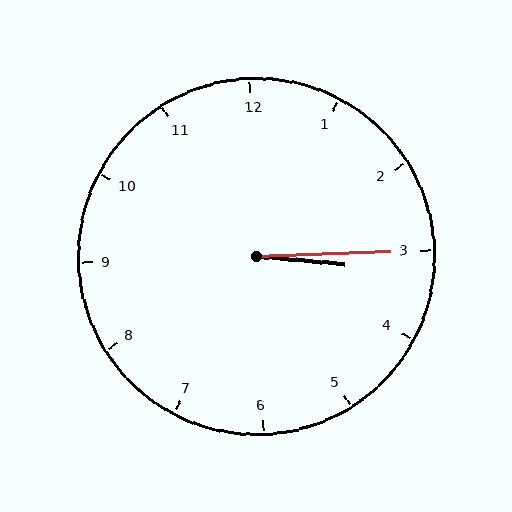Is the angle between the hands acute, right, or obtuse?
It is acute.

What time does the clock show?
3:15.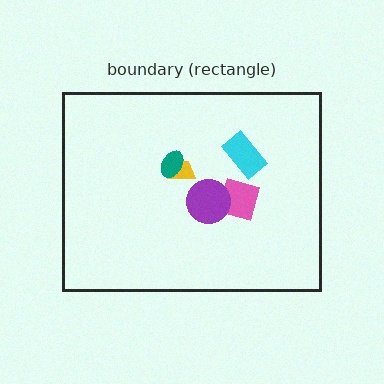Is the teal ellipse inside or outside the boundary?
Inside.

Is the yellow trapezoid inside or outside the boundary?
Inside.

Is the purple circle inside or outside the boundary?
Inside.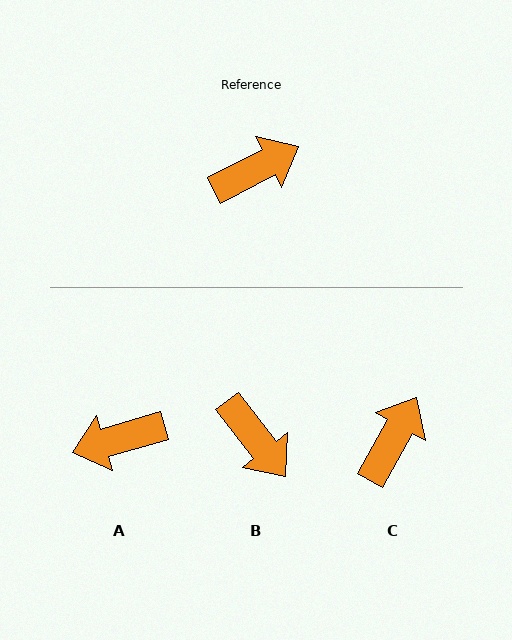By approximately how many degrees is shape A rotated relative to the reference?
Approximately 169 degrees counter-clockwise.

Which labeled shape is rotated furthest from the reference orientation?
A, about 169 degrees away.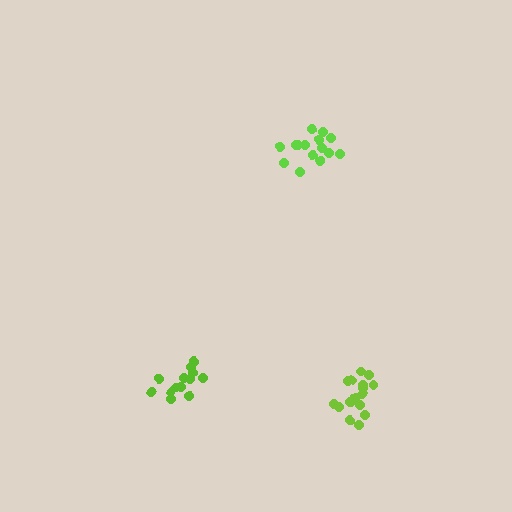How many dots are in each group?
Group 1: 13 dots, Group 2: 15 dots, Group 3: 16 dots (44 total).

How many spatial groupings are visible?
There are 3 spatial groupings.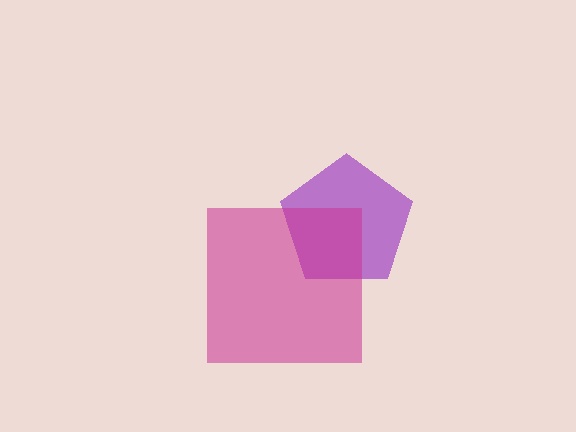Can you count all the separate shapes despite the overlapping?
Yes, there are 2 separate shapes.